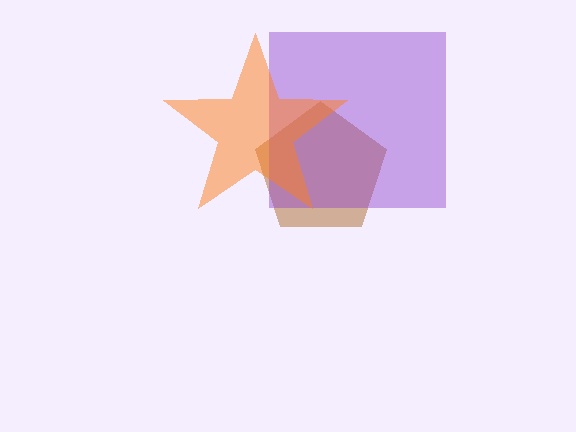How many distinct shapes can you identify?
There are 3 distinct shapes: a brown pentagon, a purple square, an orange star.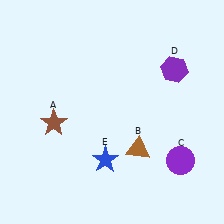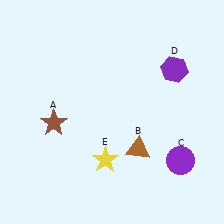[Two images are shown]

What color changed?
The star (E) changed from blue in Image 1 to yellow in Image 2.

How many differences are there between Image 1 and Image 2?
There is 1 difference between the two images.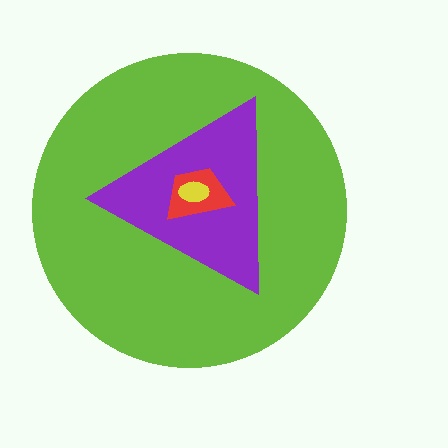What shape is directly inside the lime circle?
The purple triangle.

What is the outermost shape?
The lime circle.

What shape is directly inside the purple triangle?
The red trapezoid.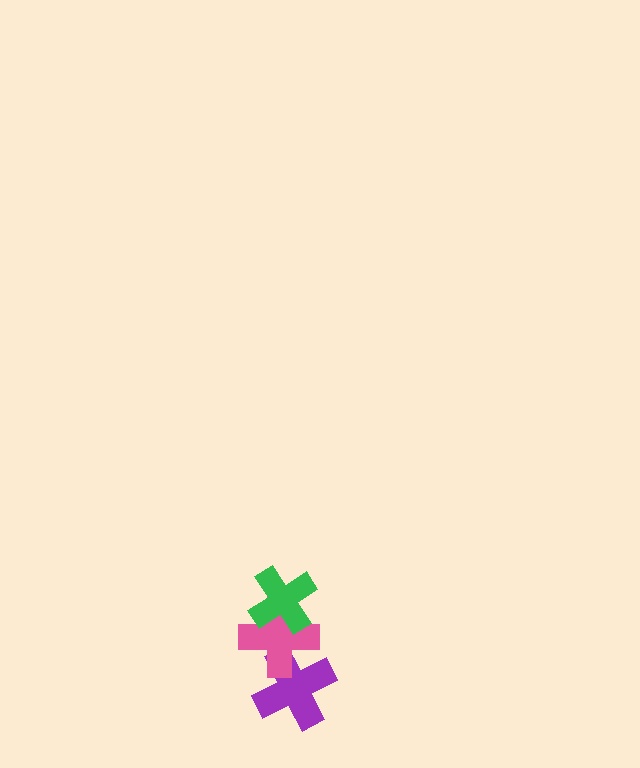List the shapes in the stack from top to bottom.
From top to bottom: the green cross, the pink cross, the purple cross.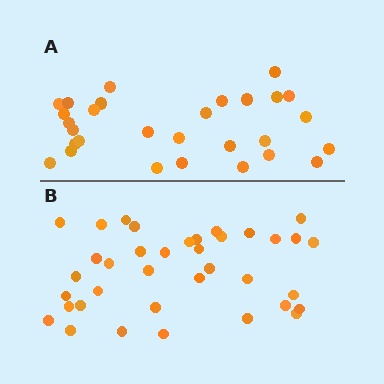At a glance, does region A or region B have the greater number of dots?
Region B (the bottom region) has more dots.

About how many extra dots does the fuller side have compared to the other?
Region B has roughly 8 or so more dots than region A.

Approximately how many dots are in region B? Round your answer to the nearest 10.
About 40 dots. (The exact count is 37, which rounds to 40.)